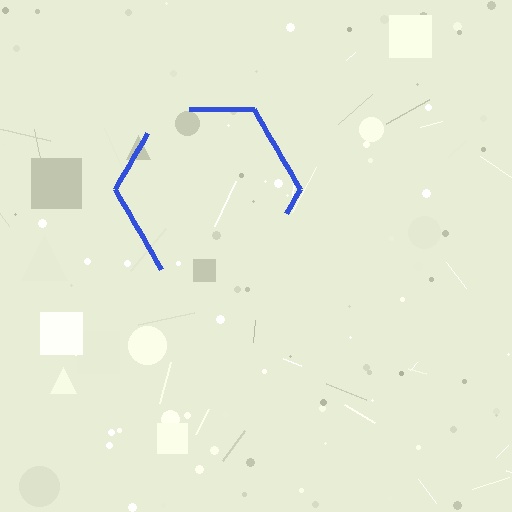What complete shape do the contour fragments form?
The contour fragments form a hexagon.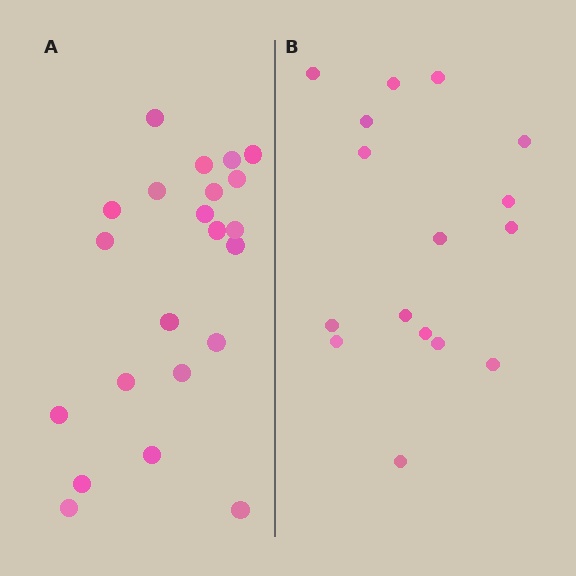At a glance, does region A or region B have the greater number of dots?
Region A (the left region) has more dots.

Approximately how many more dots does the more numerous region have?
Region A has about 6 more dots than region B.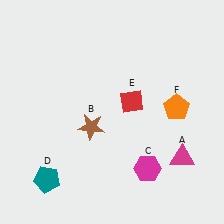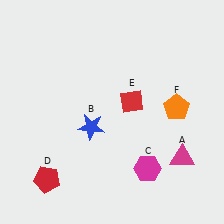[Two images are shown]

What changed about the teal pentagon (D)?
In Image 1, D is teal. In Image 2, it changed to red.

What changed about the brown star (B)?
In Image 1, B is brown. In Image 2, it changed to blue.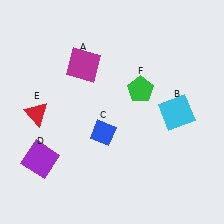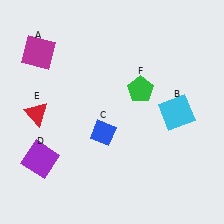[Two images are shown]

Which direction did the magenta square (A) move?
The magenta square (A) moved left.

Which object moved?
The magenta square (A) moved left.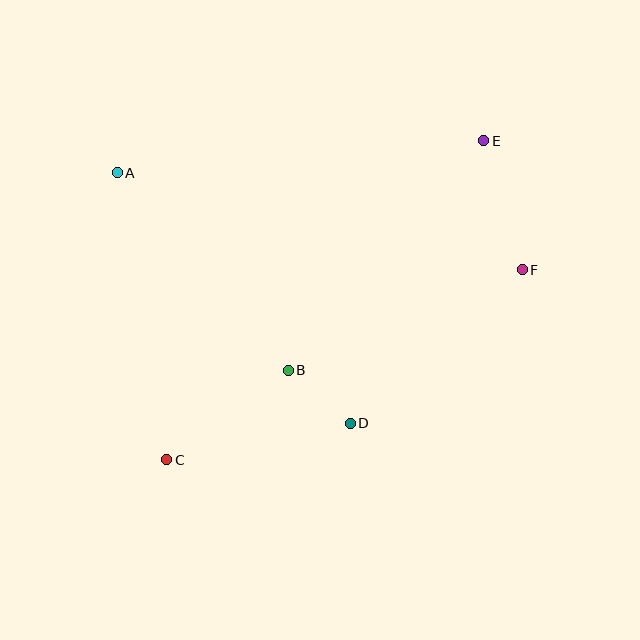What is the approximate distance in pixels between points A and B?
The distance between A and B is approximately 261 pixels.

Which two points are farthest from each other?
Points C and E are farthest from each other.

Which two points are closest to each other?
Points B and D are closest to each other.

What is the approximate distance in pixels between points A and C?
The distance between A and C is approximately 291 pixels.